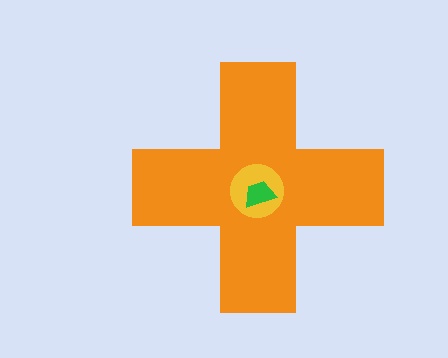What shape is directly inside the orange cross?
The yellow circle.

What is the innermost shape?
The green trapezoid.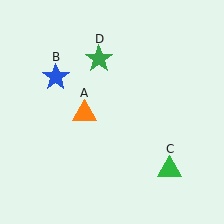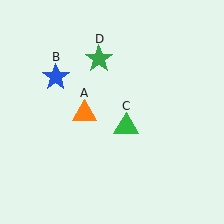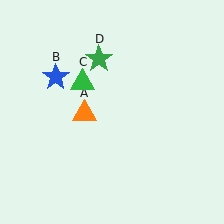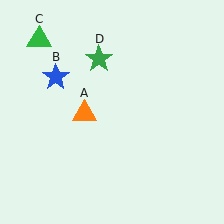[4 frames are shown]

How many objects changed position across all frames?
1 object changed position: green triangle (object C).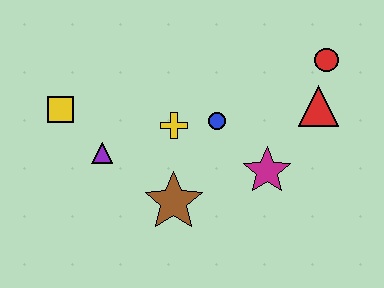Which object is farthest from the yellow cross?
The red circle is farthest from the yellow cross.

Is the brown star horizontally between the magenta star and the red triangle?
No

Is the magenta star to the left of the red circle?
Yes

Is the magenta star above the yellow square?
No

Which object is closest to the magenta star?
The blue circle is closest to the magenta star.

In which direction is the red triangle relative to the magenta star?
The red triangle is above the magenta star.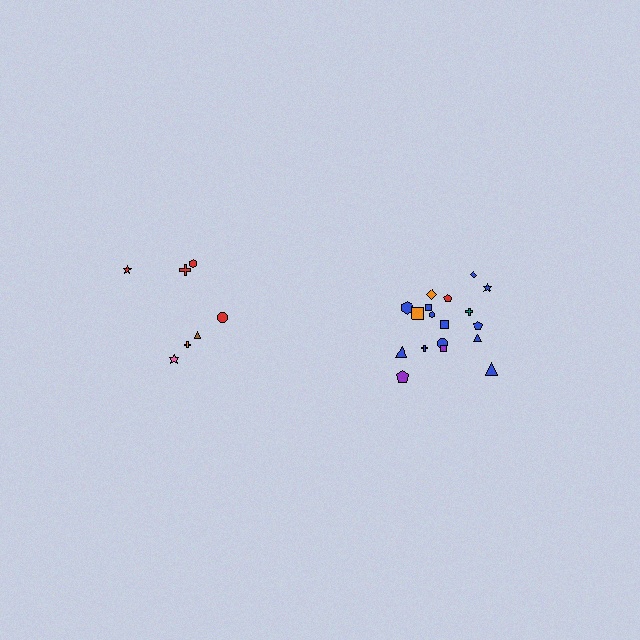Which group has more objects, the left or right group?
The right group.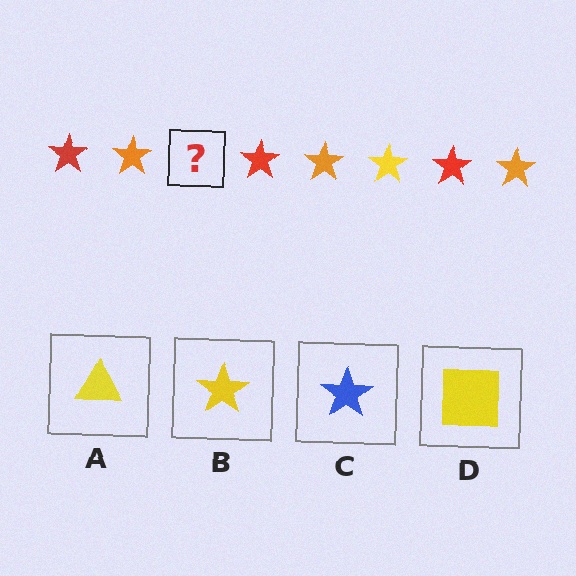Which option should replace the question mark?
Option B.